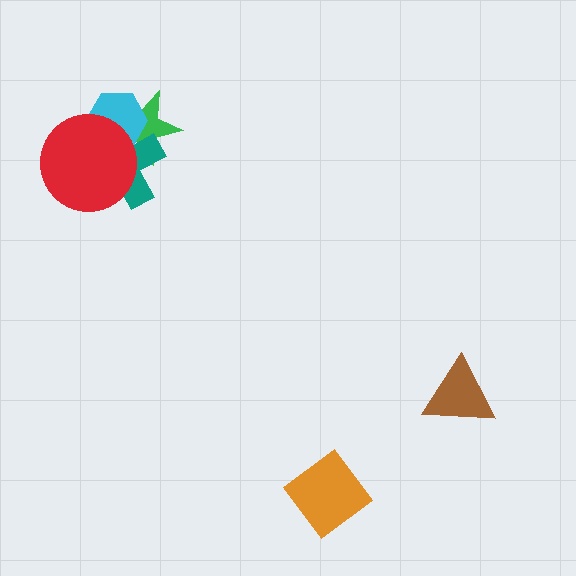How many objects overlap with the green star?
3 objects overlap with the green star.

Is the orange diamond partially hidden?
No, no other shape covers it.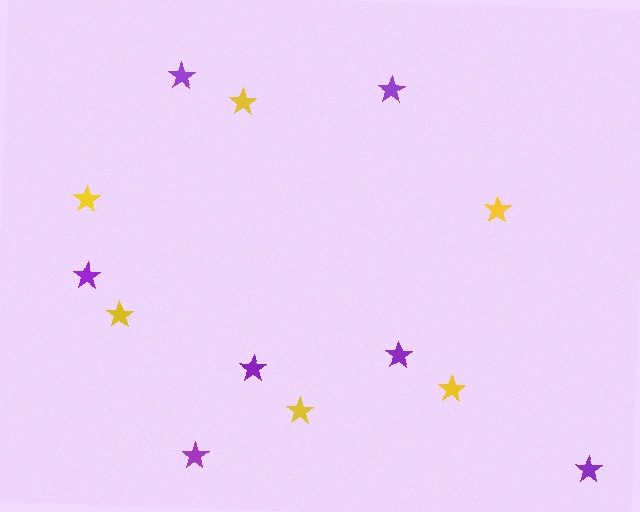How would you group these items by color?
There are 2 groups: one group of purple stars (7) and one group of yellow stars (6).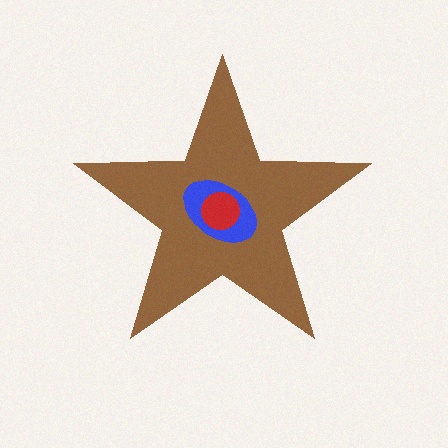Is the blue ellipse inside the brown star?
Yes.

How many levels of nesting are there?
3.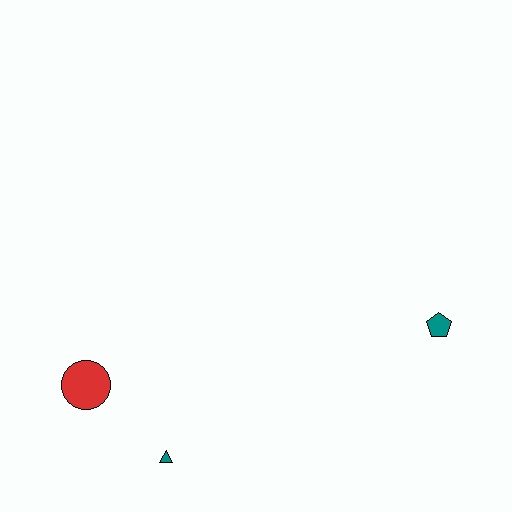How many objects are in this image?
There are 3 objects.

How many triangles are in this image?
There is 1 triangle.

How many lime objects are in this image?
There are no lime objects.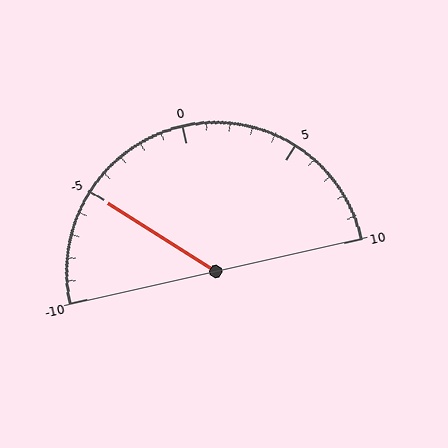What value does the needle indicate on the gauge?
The needle indicates approximately -5.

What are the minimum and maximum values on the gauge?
The gauge ranges from -10 to 10.